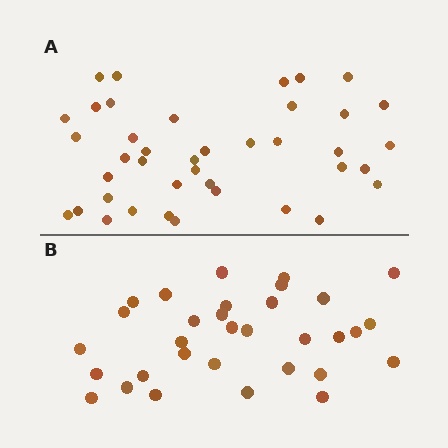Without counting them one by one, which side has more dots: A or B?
Region A (the top region) has more dots.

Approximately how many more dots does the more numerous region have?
Region A has roughly 8 or so more dots than region B.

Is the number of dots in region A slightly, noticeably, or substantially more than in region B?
Region A has noticeably more, but not dramatically so. The ratio is roughly 1.2 to 1.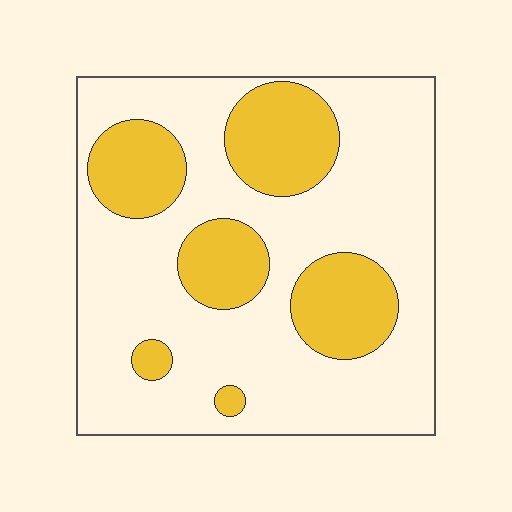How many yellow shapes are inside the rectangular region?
6.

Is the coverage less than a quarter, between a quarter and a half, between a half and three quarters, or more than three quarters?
Between a quarter and a half.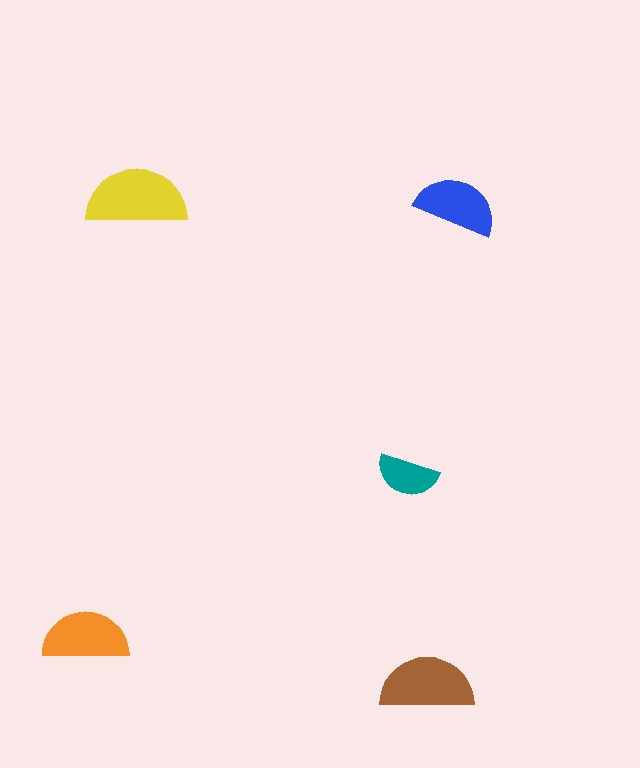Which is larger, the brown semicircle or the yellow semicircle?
The yellow one.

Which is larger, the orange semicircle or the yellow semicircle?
The yellow one.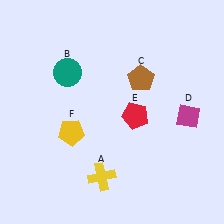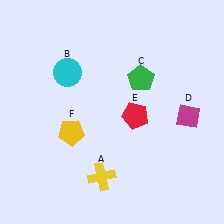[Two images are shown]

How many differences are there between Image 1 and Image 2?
There are 2 differences between the two images.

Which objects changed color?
B changed from teal to cyan. C changed from brown to green.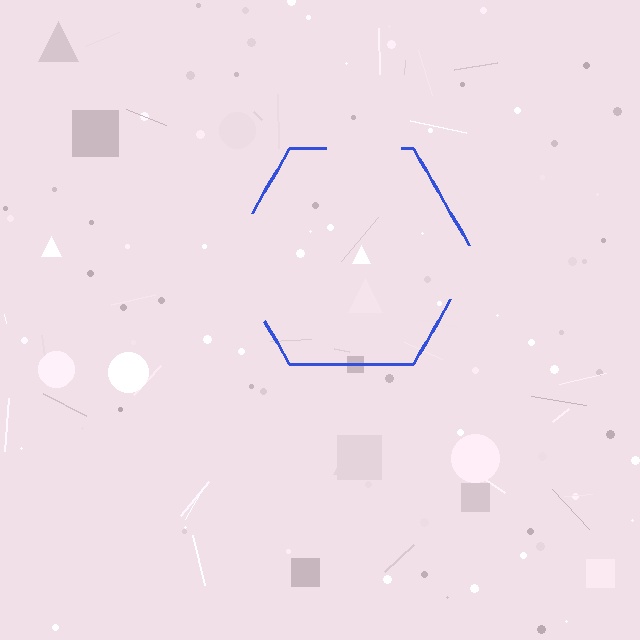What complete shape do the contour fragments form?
The contour fragments form a hexagon.